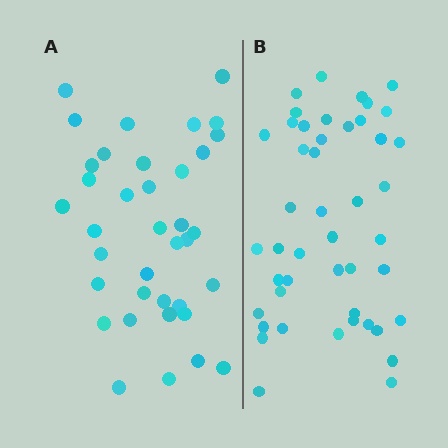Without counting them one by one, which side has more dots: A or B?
Region B (the right region) has more dots.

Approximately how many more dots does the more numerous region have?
Region B has roughly 8 or so more dots than region A.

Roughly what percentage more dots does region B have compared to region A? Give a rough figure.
About 25% more.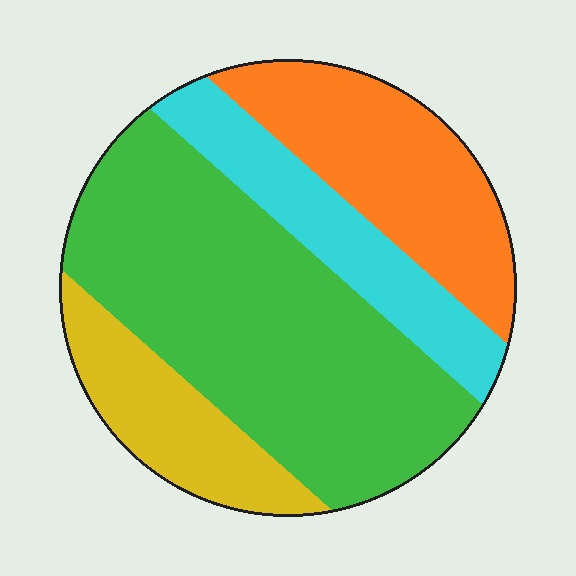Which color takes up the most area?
Green, at roughly 45%.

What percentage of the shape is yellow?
Yellow covers around 15% of the shape.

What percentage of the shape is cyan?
Cyan covers 16% of the shape.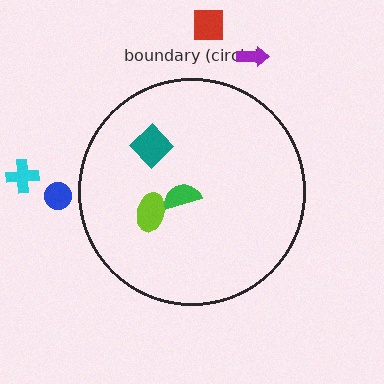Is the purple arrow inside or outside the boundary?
Outside.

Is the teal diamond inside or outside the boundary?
Inside.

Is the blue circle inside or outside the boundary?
Outside.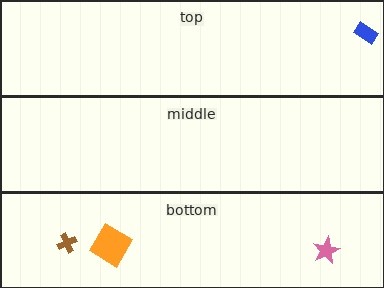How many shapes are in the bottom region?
3.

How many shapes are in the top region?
1.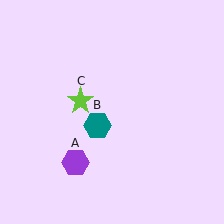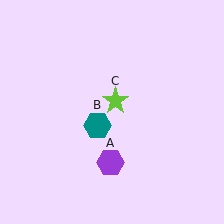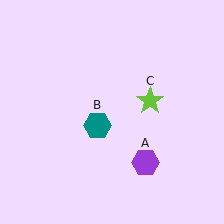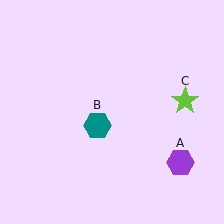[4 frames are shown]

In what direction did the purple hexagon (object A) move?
The purple hexagon (object A) moved right.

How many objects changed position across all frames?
2 objects changed position: purple hexagon (object A), lime star (object C).